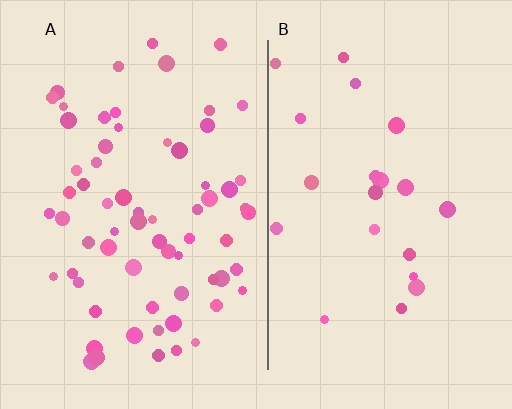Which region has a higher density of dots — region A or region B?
A (the left).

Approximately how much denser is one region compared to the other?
Approximately 3.2× — region A over region B.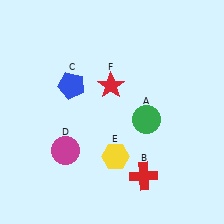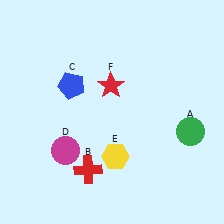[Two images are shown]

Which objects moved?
The objects that moved are: the green circle (A), the red cross (B).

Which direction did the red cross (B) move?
The red cross (B) moved left.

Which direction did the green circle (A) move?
The green circle (A) moved right.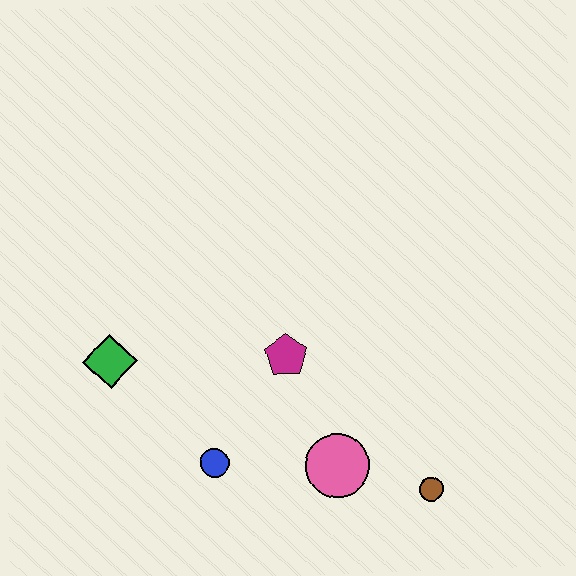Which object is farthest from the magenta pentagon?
The brown circle is farthest from the magenta pentagon.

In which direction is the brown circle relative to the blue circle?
The brown circle is to the right of the blue circle.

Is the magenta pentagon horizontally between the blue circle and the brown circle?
Yes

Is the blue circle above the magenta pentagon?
No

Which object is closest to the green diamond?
The blue circle is closest to the green diamond.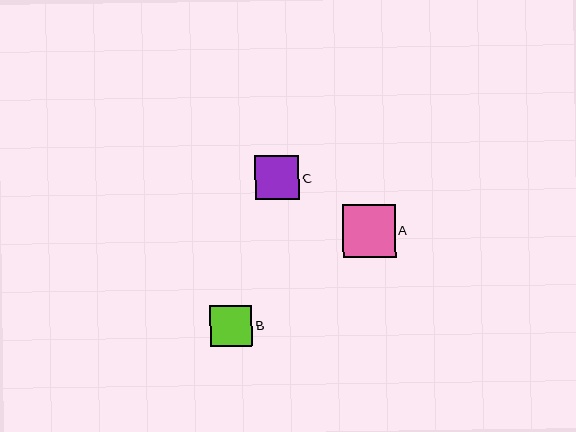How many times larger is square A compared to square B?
Square A is approximately 1.3 times the size of square B.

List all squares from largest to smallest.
From largest to smallest: A, C, B.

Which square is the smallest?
Square B is the smallest with a size of approximately 42 pixels.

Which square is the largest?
Square A is the largest with a size of approximately 53 pixels.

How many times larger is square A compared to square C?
Square A is approximately 1.2 times the size of square C.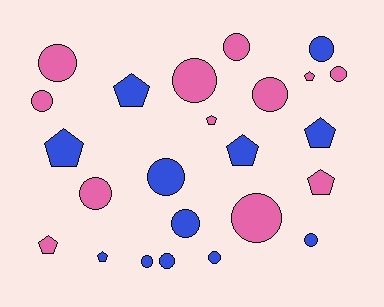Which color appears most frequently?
Pink, with 12 objects.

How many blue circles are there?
There are 7 blue circles.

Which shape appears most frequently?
Circle, with 15 objects.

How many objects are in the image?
There are 24 objects.